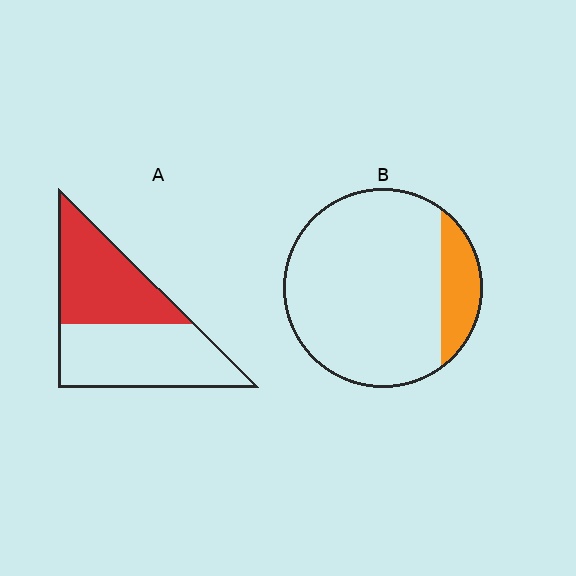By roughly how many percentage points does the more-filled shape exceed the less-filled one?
By roughly 30 percentage points (A over B).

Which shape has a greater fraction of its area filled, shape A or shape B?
Shape A.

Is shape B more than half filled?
No.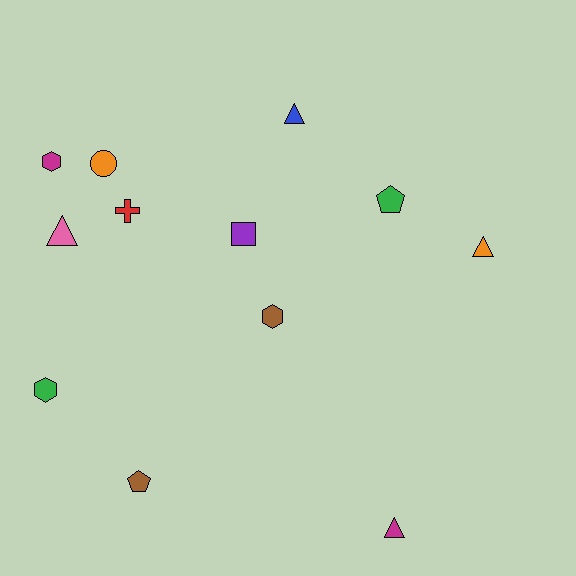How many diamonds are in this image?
There are no diamonds.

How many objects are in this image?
There are 12 objects.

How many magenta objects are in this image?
There are 2 magenta objects.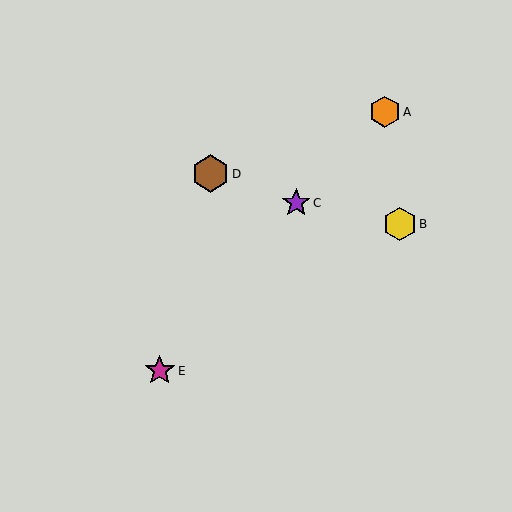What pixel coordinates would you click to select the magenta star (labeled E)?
Click at (160, 371) to select the magenta star E.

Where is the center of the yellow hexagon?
The center of the yellow hexagon is at (400, 224).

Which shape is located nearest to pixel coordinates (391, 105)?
The orange hexagon (labeled A) at (385, 112) is nearest to that location.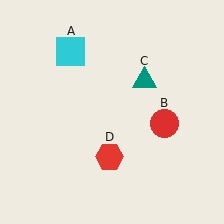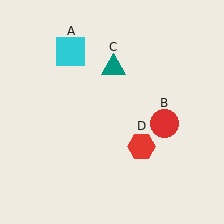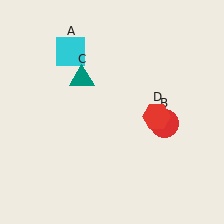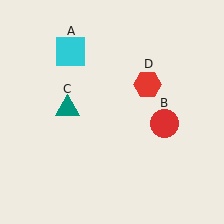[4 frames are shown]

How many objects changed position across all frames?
2 objects changed position: teal triangle (object C), red hexagon (object D).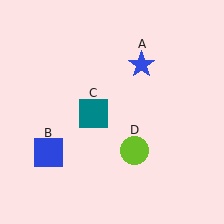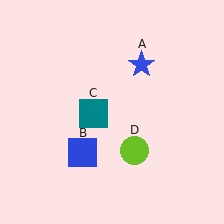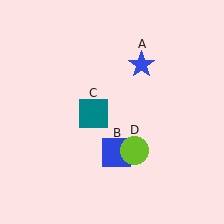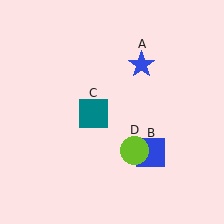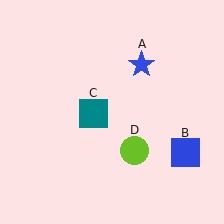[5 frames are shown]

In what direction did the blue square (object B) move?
The blue square (object B) moved right.